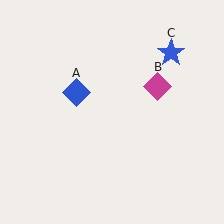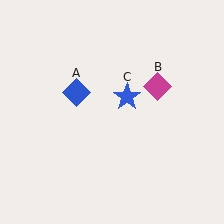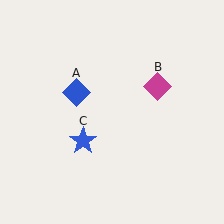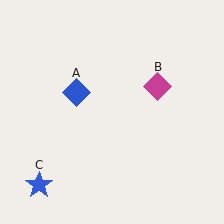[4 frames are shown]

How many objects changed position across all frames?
1 object changed position: blue star (object C).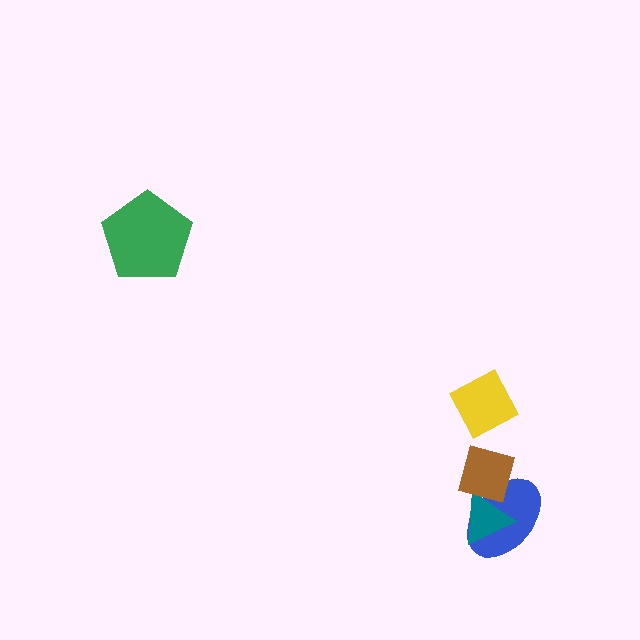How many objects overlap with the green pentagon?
0 objects overlap with the green pentagon.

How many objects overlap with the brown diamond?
2 objects overlap with the brown diamond.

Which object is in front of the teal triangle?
The brown diamond is in front of the teal triangle.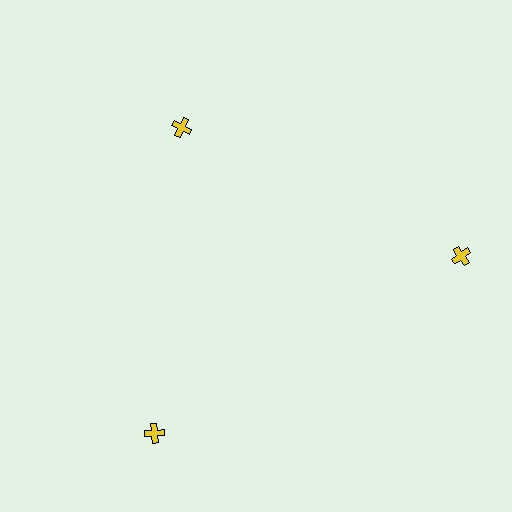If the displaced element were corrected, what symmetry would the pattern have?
It would have 3-fold rotational symmetry — the pattern would map onto itself every 120 degrees.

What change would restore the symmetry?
The symmetry would be restored by moving it outward, back onto the ring so that all 3 crosses sit at equal angles and equal distance from the center.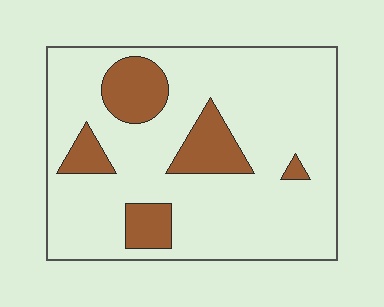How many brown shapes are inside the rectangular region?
5.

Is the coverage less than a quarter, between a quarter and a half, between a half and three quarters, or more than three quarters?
Less than a quarter.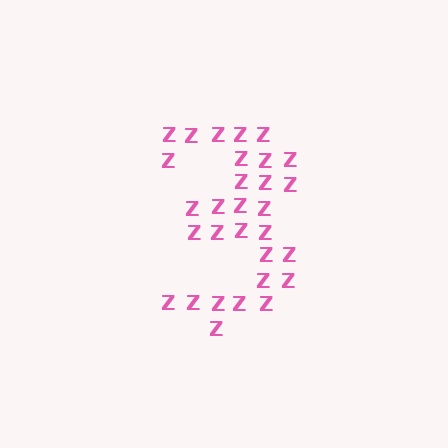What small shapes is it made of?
It is made of small letter Z's.